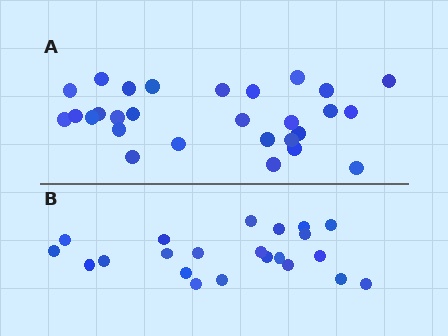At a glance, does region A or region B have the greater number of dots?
Region A (the top region) has more dots.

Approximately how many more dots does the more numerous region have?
Region A has about 6 more dots than region B.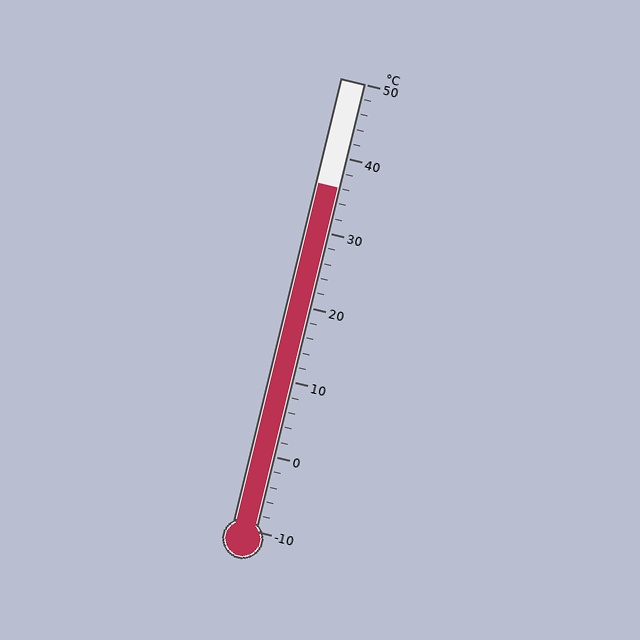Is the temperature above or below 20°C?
The temperature is above 20°C.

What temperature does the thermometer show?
The thermometer shows approximately 36°C.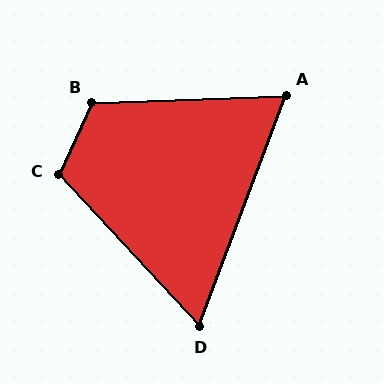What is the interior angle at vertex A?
Approximately 67 degrees (acute).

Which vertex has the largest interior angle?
B, at approximately 116 degrees.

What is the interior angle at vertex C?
Approximately 113 degrees (obtuse).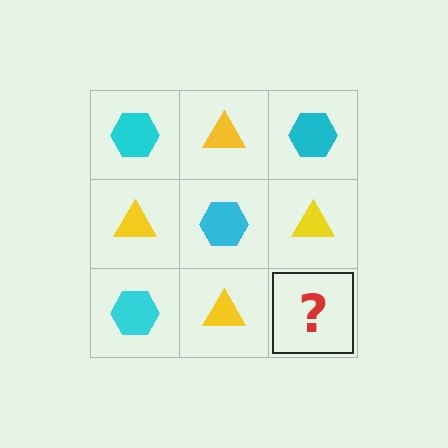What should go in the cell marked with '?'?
The missing cell should contain a cyan hexagon.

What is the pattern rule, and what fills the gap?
The rule is that it alternates cyan hexagon and yellow triangle in a checkerboard pattern. The gap should be filled with a cyan hexagon.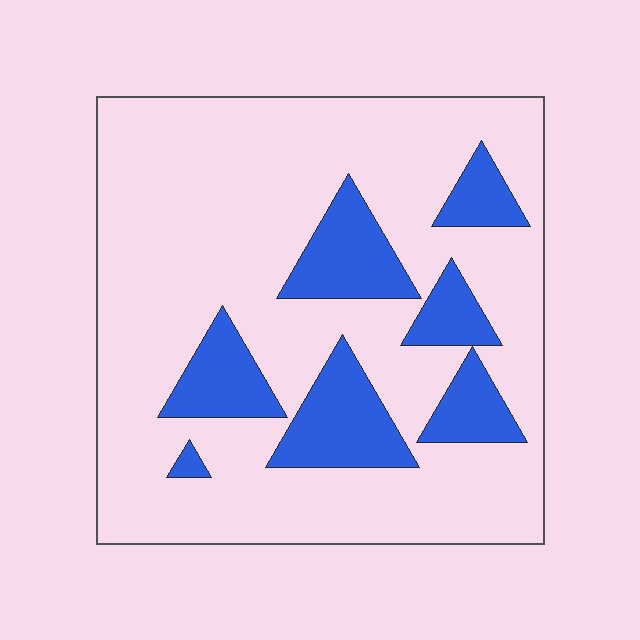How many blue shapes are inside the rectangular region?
7.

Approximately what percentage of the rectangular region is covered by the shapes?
Approximately 20%.